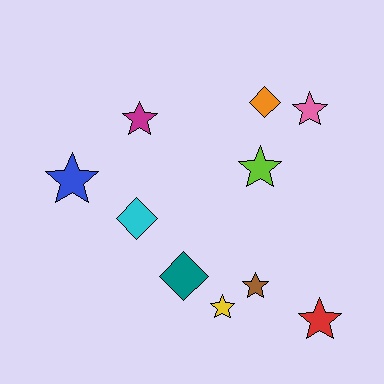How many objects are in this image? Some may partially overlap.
There are 10 objects.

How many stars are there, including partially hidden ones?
There are 7 stars.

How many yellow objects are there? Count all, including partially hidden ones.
There is 1 yellow object.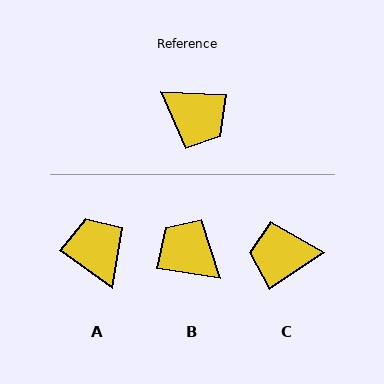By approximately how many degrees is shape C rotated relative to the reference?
Approximately 143 degrees clockwise.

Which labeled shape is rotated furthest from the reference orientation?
B, about 174 degrees away.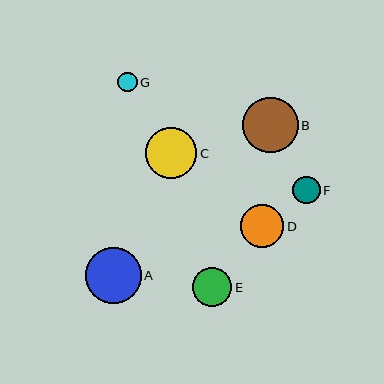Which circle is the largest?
Circle A is the largest with a size of approximately 56 pixels.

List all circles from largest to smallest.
From largest to smallest: A, B, C, D, E, F, G.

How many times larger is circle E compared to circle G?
Circle E is approximately 2.0 times the size of circle G.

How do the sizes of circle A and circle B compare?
Circle A and circle B are approximately the same size.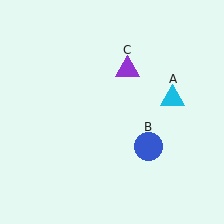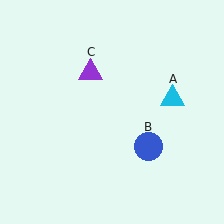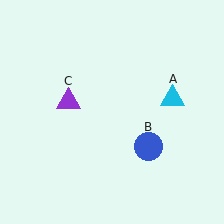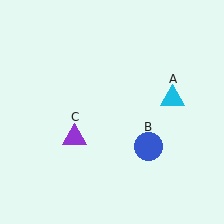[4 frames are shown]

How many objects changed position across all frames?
1 object changed position: purple triangle (object C).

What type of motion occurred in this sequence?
The purple triangle (object C) rotated counterclockwise around the center of the scene.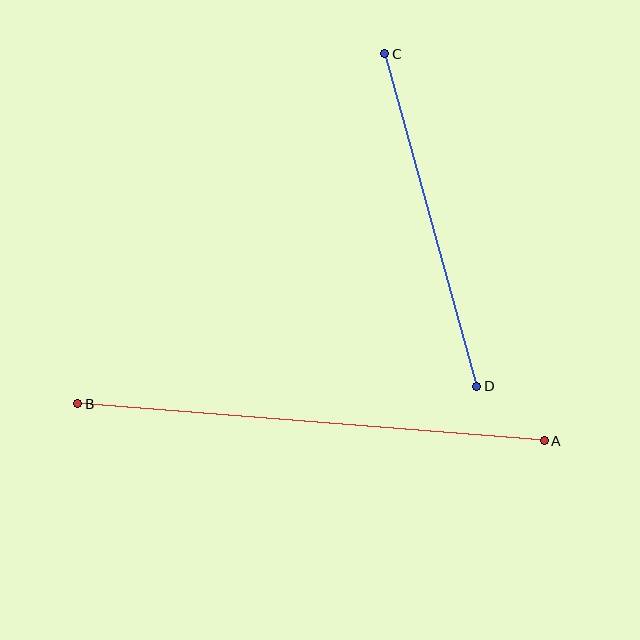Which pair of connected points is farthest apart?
Points A and B are farthest apart.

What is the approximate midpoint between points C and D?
The midpoint is at approximately (431, 220) pixels.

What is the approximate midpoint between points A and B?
The midpoint is at approximately (311, 422) pixels.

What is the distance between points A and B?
The distance is approximately 468 pixels.